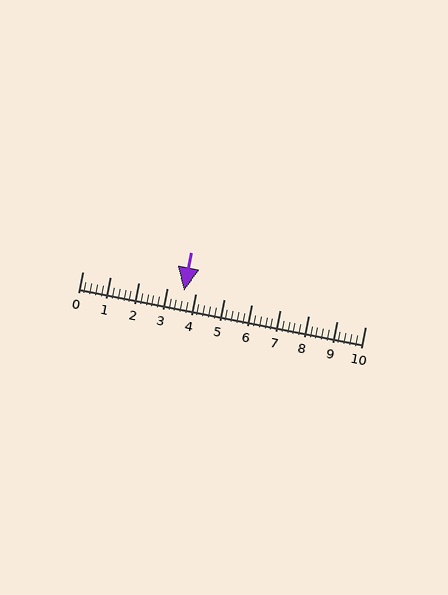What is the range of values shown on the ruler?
The ruler shows values from 0 to 10.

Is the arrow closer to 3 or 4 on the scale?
The arrow is closer to 4.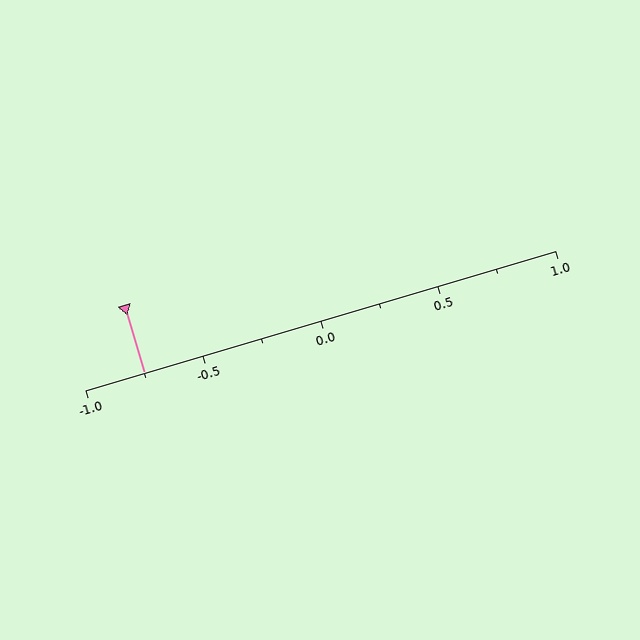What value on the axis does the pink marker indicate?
The marker indicates approximately -0.75.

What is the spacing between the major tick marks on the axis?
The major ticks are spaced 0.5 apart.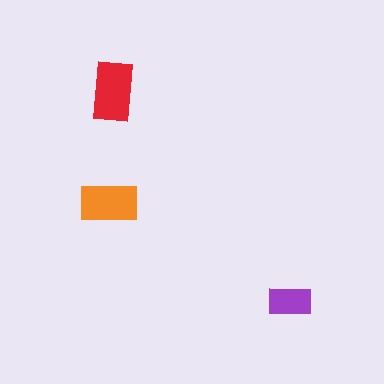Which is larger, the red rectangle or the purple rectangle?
The red one.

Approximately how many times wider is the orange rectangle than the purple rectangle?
About 1.5 times wider.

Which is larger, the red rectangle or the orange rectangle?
The red one.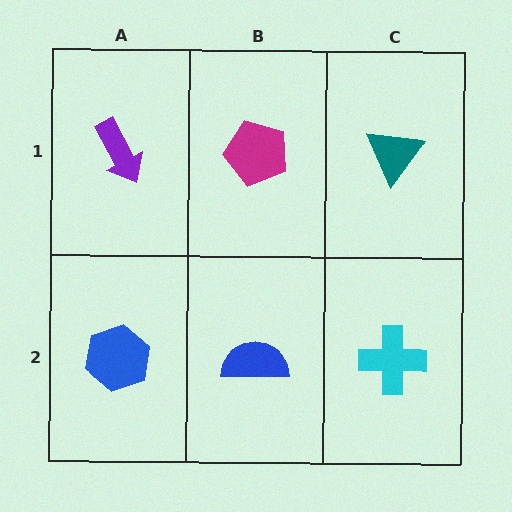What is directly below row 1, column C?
A cyan cross.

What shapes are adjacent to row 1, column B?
A blue semicircle (row 2, column B), a purple arrow (row 1, column A), a teal triangle (row 1, column C).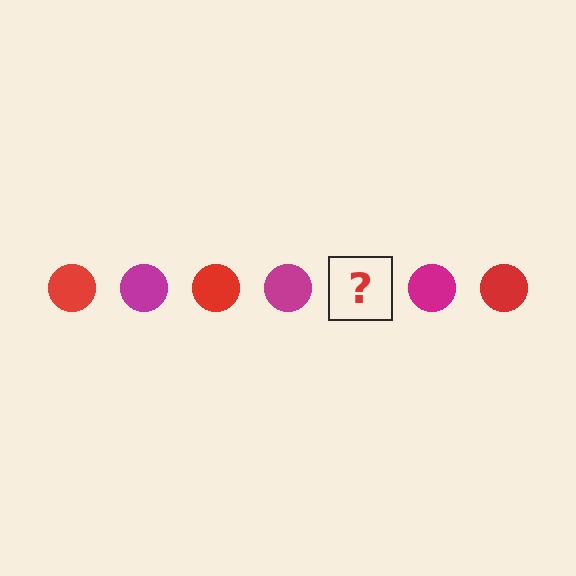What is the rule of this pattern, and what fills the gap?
The rule is that the pattern cycles through red, magenta circles. The gap should be filled with a red circle.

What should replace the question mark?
The question mark should be replaced with a red circle.